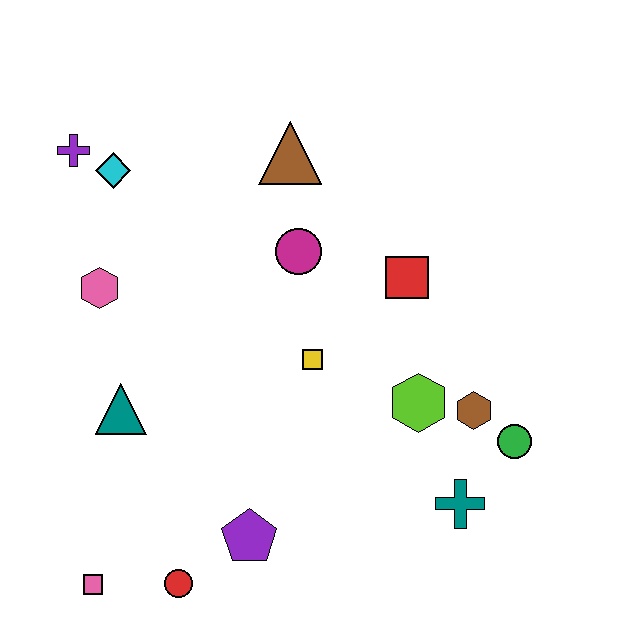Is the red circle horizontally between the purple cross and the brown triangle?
Yes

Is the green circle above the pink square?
Yes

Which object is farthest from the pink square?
The brown triangle is farthest from the pink square.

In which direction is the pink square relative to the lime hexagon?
The pink square is to the left of the lime hexagon.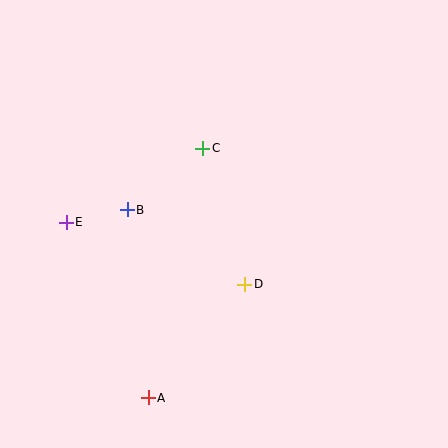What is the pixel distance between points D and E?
The distance between D and E is 189 pixels.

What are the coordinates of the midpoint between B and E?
The midpoint between B and E is at (97, 216).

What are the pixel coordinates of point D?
Point D is at (245, 284).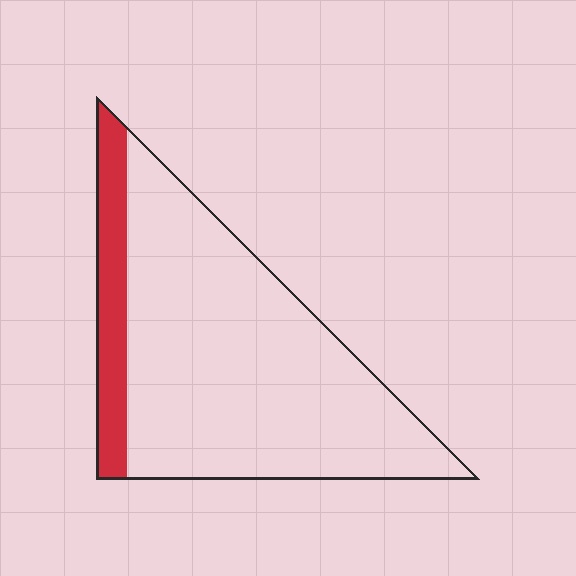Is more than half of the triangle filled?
No.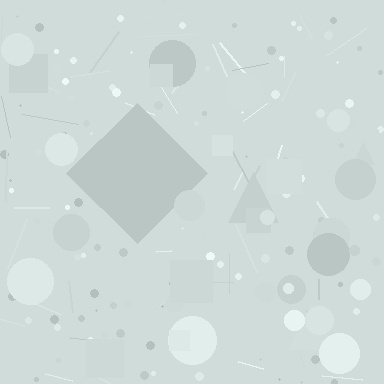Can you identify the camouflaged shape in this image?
The camouflaged shape is a diamond.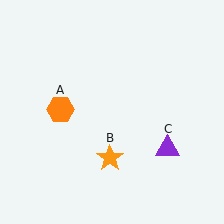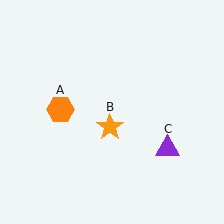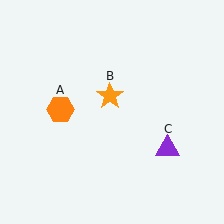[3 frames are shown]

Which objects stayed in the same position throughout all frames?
Orange hexagon (object A) and purple triangle (object C) remained stationary.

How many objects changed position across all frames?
1 object changed position: orange star (object B).